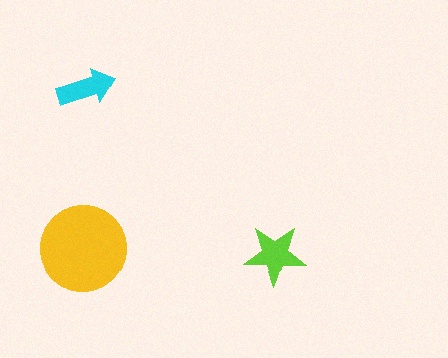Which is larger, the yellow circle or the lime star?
The yellow circle.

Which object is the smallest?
The cyan arrow.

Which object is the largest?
The yellow circle.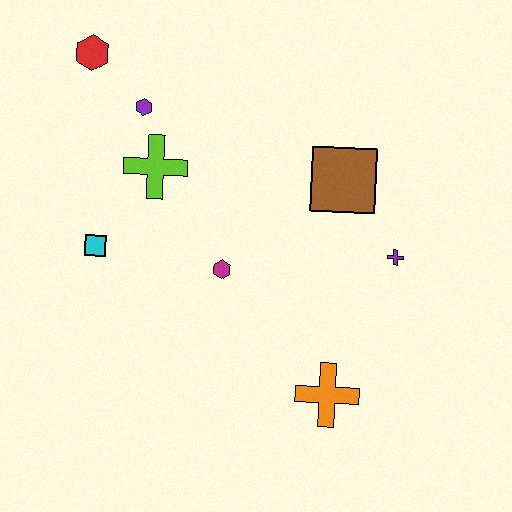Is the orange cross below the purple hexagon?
Yes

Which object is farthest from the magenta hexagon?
The red hexagon is farthest from the magenta hexagon.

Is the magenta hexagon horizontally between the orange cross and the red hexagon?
Yes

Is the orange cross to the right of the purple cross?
No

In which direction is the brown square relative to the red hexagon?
The brown square is to the right of the red hexagon.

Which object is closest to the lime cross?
The purple hexagon is closest to the lime cross.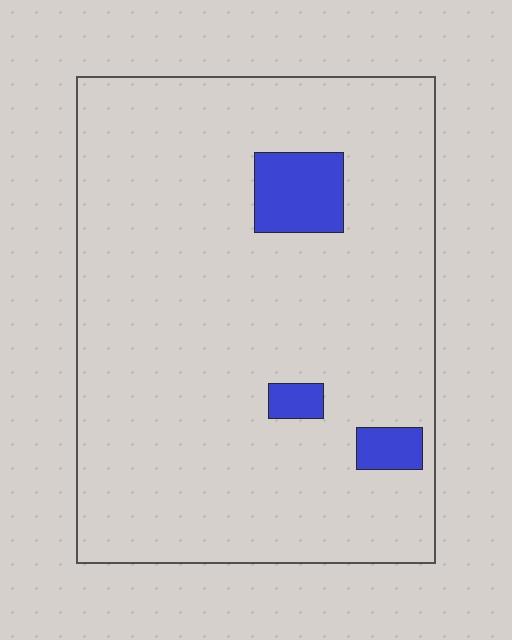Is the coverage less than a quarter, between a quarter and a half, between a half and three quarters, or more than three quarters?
Less than a quarter.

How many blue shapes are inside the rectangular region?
3.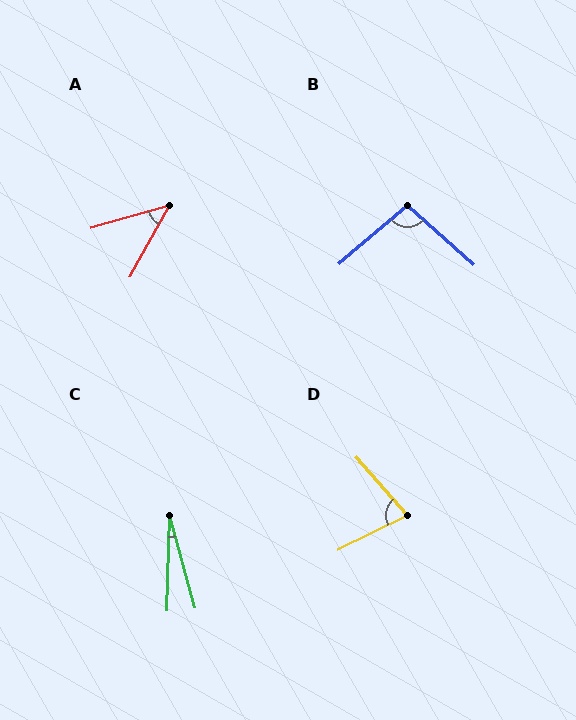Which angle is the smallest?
C, at approximately 17 degrees.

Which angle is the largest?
B, at approximately 98 degrees.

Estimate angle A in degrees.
Approximately 45 degrees.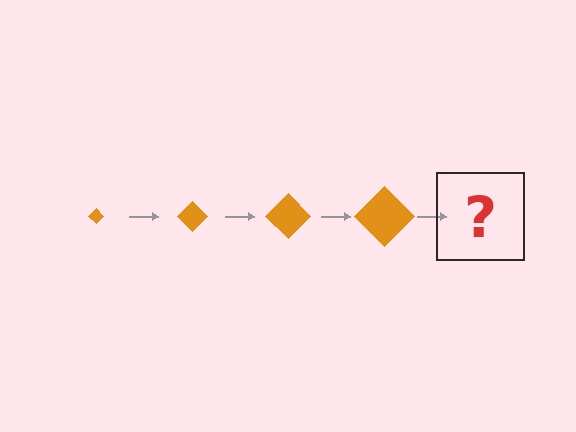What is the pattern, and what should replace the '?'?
The pattern is that the diamond gets progressively larger each step. The '?' should be an orange diamond, larger than the previous one.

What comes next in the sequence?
The next element should be an orange diamond, larger than the previous one.